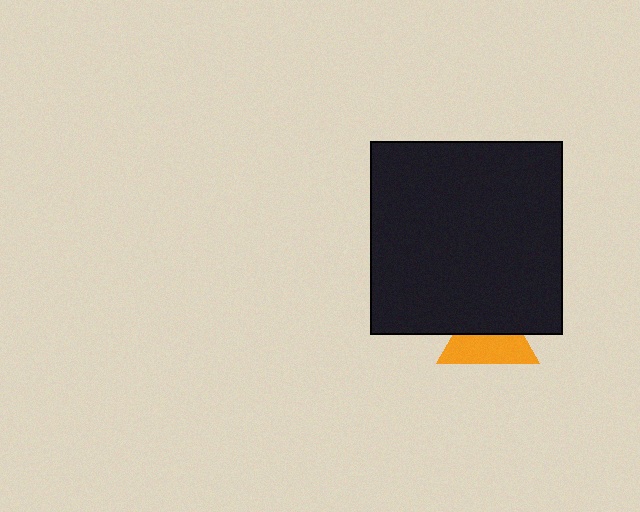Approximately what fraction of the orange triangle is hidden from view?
Roughly 48% of the orange triangle is hidden behind the black rectangle.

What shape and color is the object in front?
The object in front is a black rectangle.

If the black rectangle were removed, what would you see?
You would see the complete orange triangle.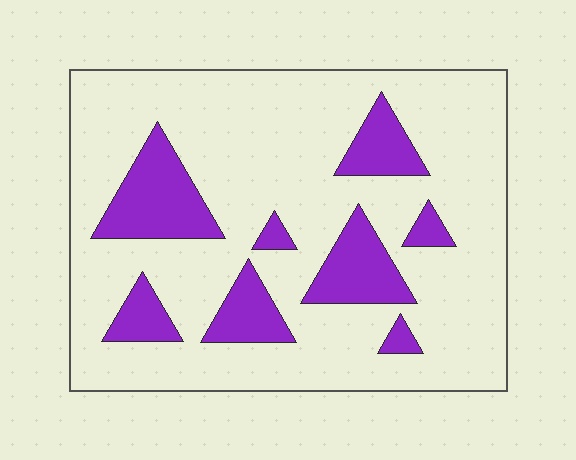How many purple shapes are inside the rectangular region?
8.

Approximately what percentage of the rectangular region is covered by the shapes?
Approximately 20%.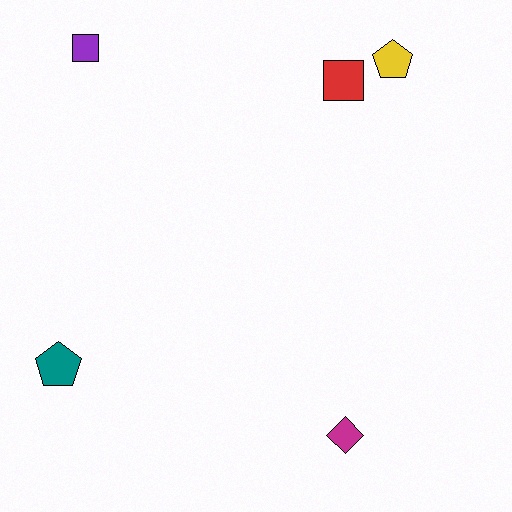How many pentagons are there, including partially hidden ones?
There are 2 pentagons.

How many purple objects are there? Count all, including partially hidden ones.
There is 1 purple object.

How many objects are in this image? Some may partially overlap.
There are 5 objects.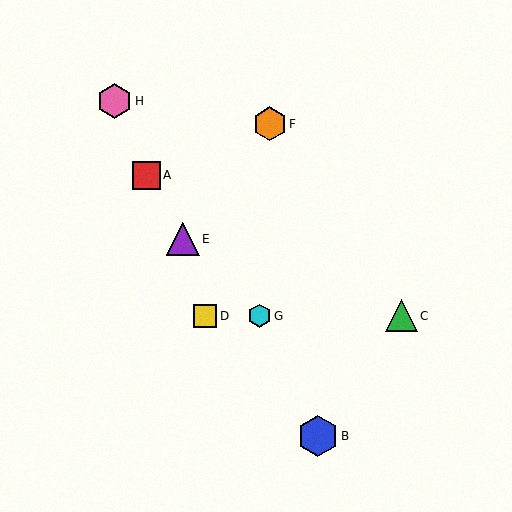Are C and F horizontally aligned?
No, C is at y≈316 and F is at y≈124.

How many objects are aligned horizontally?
3 objects (C, D, G) are aligned horizontally.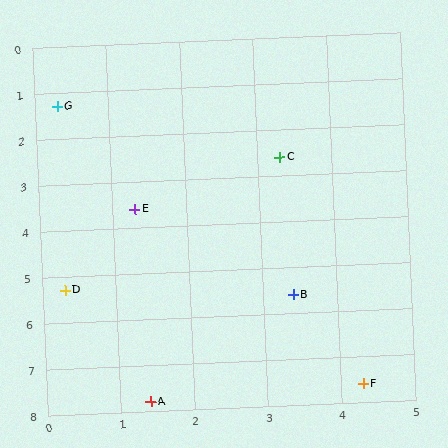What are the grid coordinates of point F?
Point F is at approximately (4.3, 7.6).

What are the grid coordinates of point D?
Point D is at approximately (0.3, 5.3).